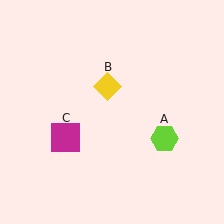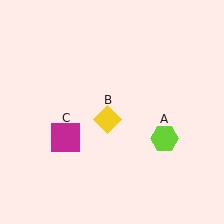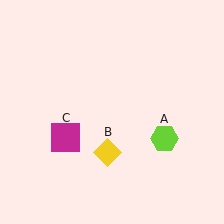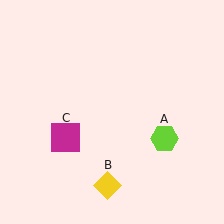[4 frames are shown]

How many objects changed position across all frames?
1 object changed position: yellow diamond (object B).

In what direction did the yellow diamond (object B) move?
The yellow diamond (object B) moved down.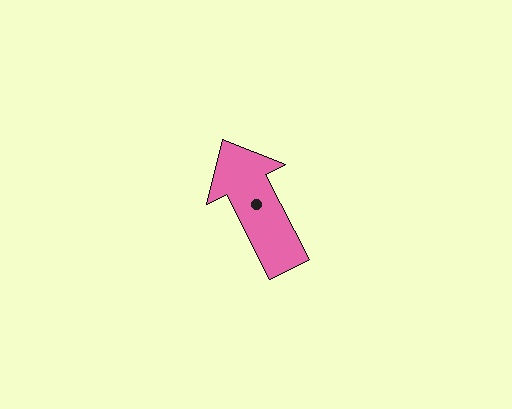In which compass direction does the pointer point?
Northwest.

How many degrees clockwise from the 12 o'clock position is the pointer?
Approximately 333 degrees.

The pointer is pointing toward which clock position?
Roughly 11 o'clock.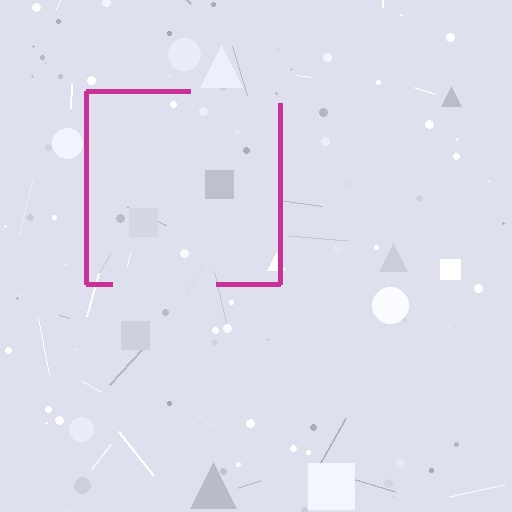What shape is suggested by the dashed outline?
The dashed outline suggests a square.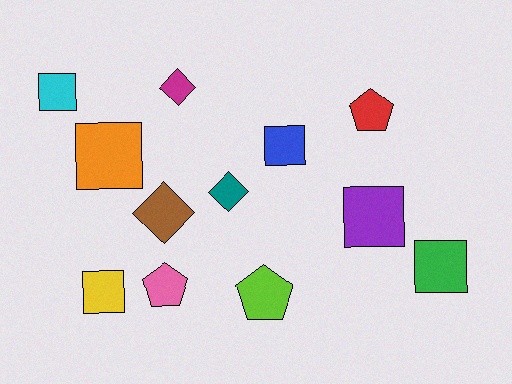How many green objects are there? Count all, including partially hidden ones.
There is 1 green object.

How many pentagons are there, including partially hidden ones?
There are 3 pentagons.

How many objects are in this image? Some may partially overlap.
There are 12 objects.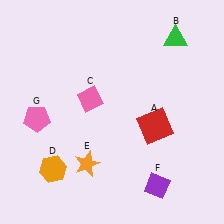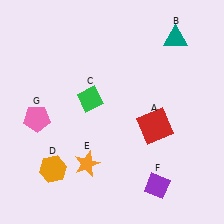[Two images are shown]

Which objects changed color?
B changed from green to teal. C changed from pink to green.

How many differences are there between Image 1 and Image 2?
There are 2 differences between the two images.